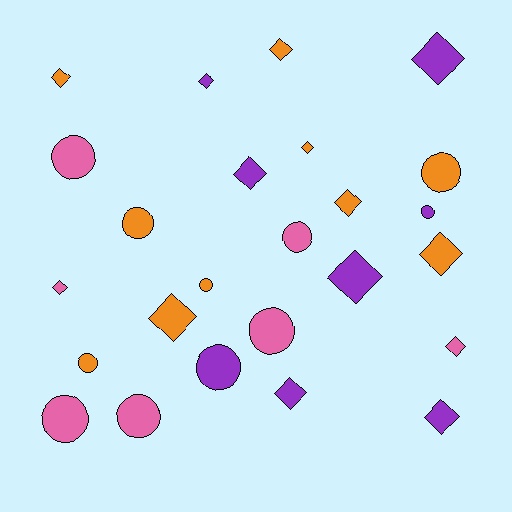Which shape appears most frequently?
Diamond, with 14 objects.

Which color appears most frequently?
Orange, with 10 objects.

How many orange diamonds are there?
There are 6 orange diamonds.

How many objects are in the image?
There are 25 objects.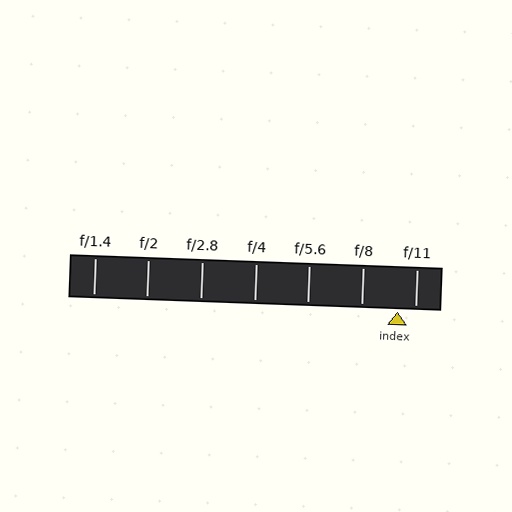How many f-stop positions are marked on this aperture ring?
There are 7 f-stop positions marked.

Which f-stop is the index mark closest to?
The index mark is closest to f/11.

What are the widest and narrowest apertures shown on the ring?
The widest aperture shown is f/1.4 and the narrowest is f/11.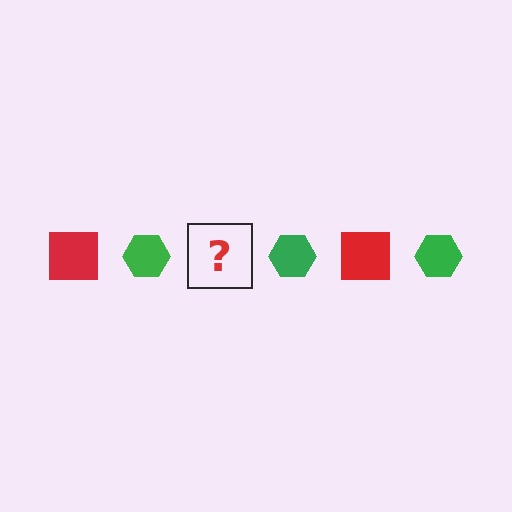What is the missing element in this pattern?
The missing element is a red square.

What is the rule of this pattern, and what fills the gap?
The rule is that the pattern alternates between red square and green hexagon. The gap should be filled with a red square.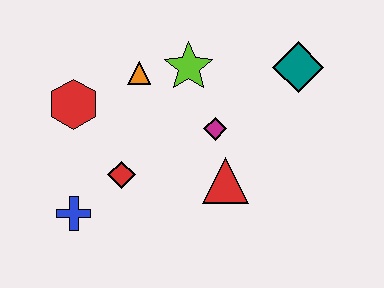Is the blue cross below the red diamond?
Yes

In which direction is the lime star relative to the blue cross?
The lime star is above the blue cross.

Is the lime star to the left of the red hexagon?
No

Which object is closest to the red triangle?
The magenta diamond is closest to the red triangle.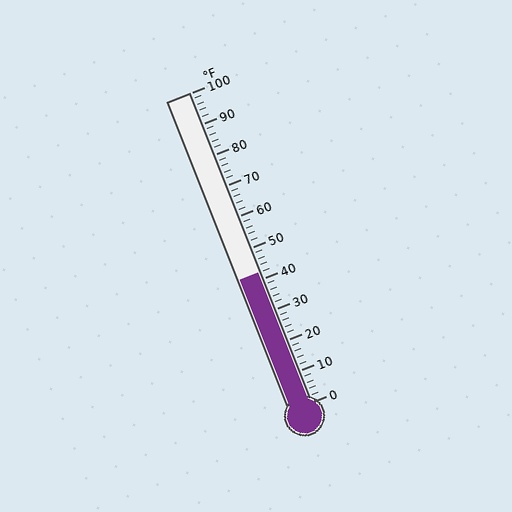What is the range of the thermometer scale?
The thermometer scale ranges from 0°F to 100°F.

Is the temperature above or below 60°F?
The temperature is below 60°F.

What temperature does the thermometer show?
The thermometer shows approximately 42°F.